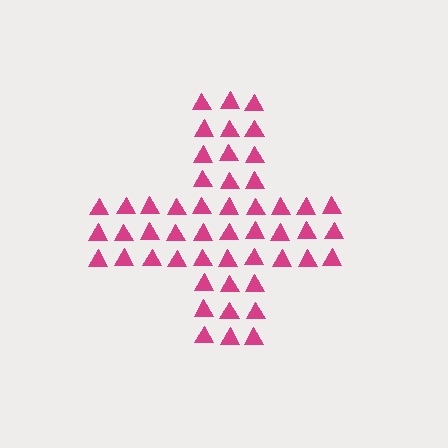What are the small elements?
The small elements are triangles.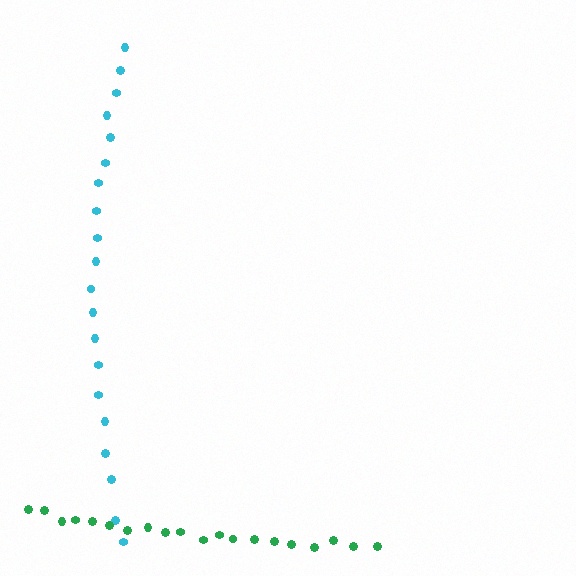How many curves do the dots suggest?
There are 2 distinct paths.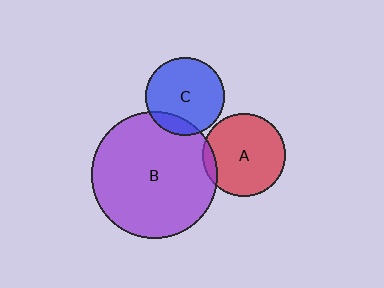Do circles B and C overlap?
Yes.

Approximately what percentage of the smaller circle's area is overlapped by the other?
Approximately 15%.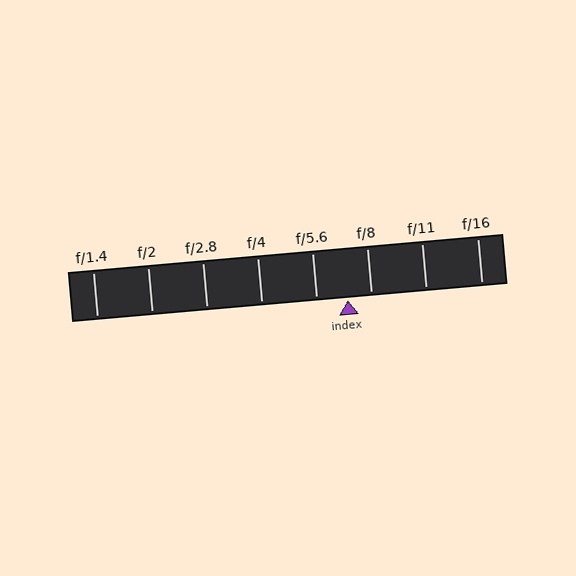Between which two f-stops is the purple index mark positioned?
The index mark is between f/5.6 and f/8.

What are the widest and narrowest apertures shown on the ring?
The widest aperture shown is f/1.4 and the narrowest is f/16.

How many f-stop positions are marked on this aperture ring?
There are 8 f-stop positions marked.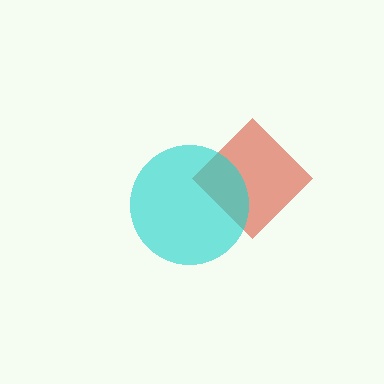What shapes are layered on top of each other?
The layered shapes are: a red diamond, a cyan circle.